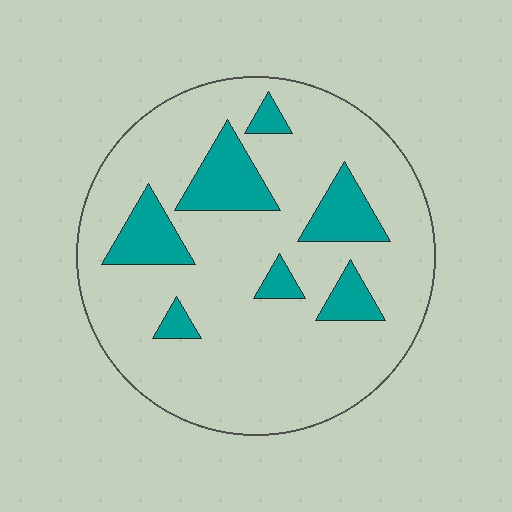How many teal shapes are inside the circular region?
7.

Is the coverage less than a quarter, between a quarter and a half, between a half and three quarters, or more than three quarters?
Less than a quarter.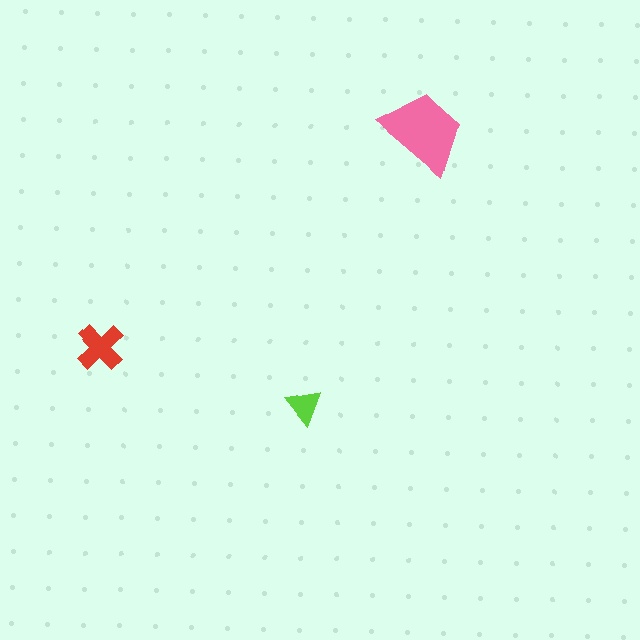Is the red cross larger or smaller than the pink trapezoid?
Smaller.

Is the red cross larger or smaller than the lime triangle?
Larger.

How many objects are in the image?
There are 3 objects in the image.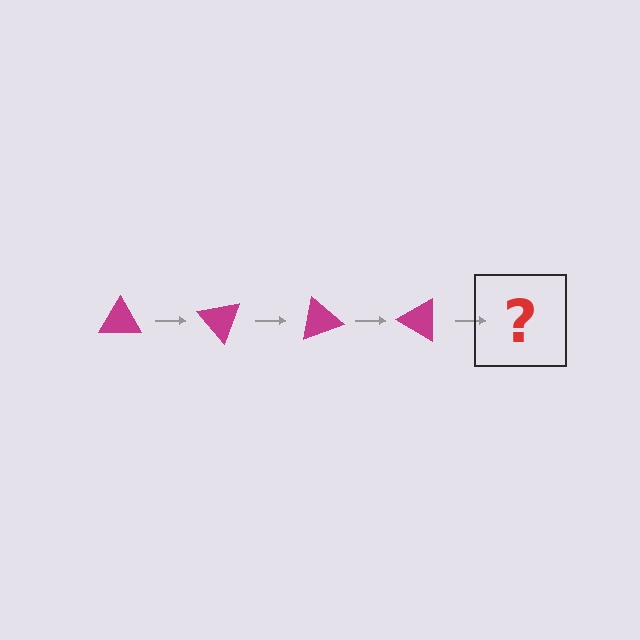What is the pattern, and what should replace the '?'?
The pattern is that the triangle rotates 50 degrees each step. The '?' should be a magenta triangle rotated 200 degrees.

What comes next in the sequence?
The next element should be a magenta triangle rotated 200 degrees.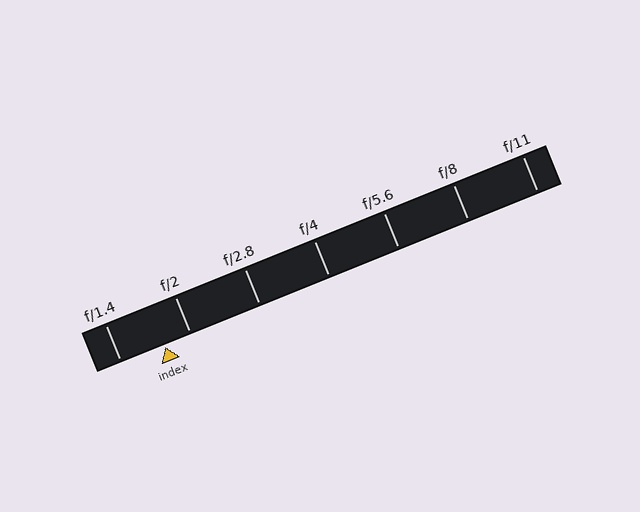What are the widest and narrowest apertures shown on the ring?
The widest aperture shown is f/1.4 and the narrowest is f/11.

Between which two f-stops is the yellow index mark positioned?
The index mark is between f/1.4 and f/2.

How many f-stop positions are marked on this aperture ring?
There are 7 f-stop positions marked.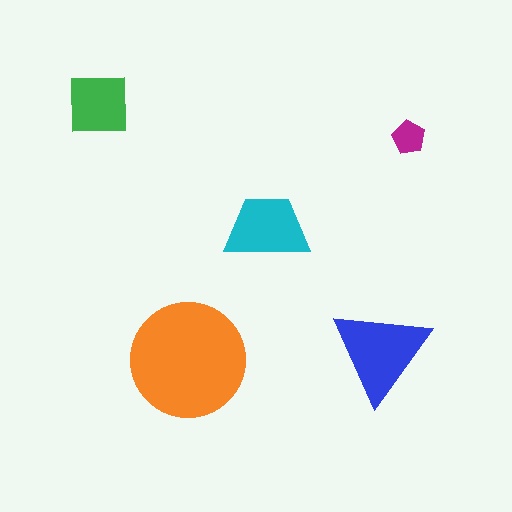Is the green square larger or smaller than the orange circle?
Smaller.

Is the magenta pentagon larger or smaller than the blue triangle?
Smaller.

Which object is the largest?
The orange circle.